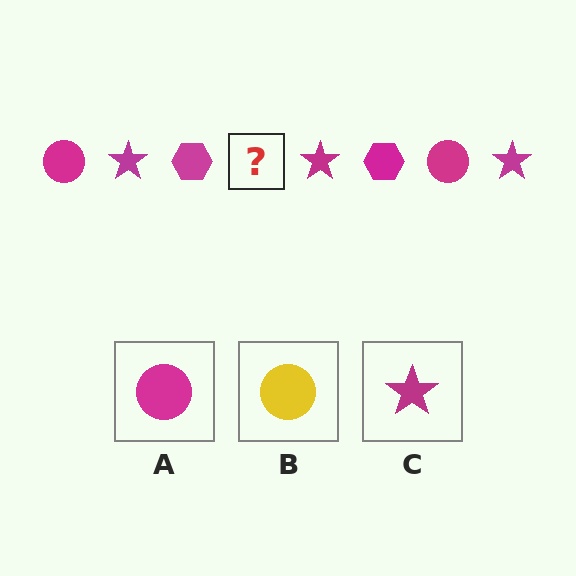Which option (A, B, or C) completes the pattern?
A.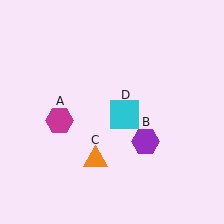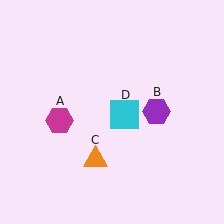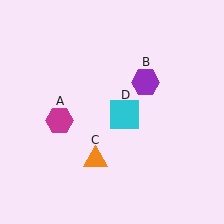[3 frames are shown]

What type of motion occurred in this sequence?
The purple hexagon (object B) rotated counterclockwise around the center of the scene.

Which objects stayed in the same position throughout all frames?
Magenta hexagon (object A) and orange triangle (object C) and cyan square (object D) remained stationary.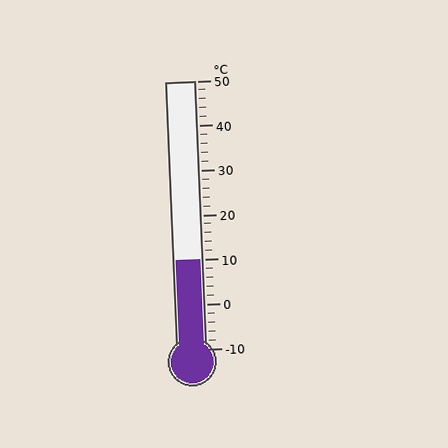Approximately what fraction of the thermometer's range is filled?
The thermometer is filled to approximately 35% of its range.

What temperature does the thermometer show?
The thermometer shows approximately 10°C.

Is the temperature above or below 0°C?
The temperature is above 0°C.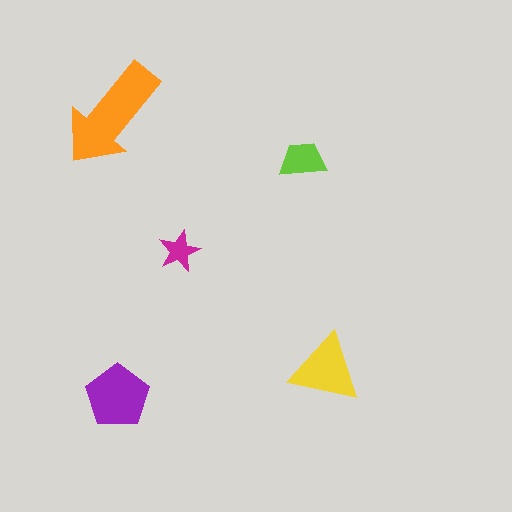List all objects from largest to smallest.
The orange arrow, the purple pentagon, the yellow triangle, the lime trapezoid, the magenta star.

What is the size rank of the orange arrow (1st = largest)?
1st.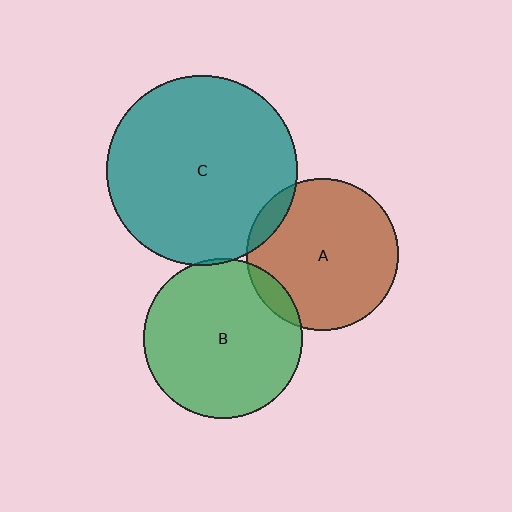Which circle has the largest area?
Circle C (teal).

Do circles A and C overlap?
Yes.